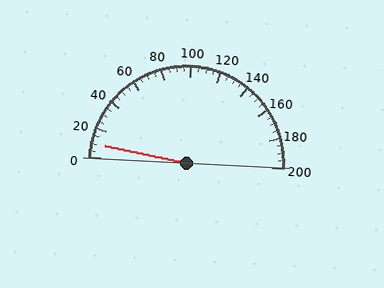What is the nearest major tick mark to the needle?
The nearest major tick mark is 0.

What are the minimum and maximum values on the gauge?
The gauge ranges from 0 to 200.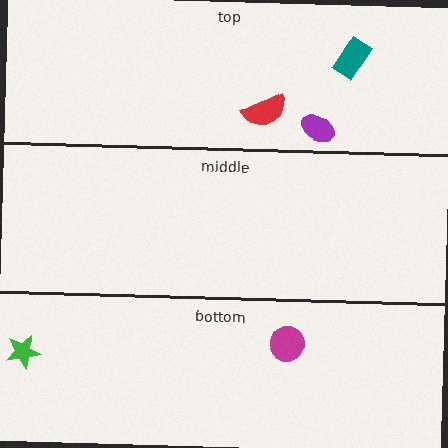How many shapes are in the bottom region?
2.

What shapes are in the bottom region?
The green star, the magenta circle.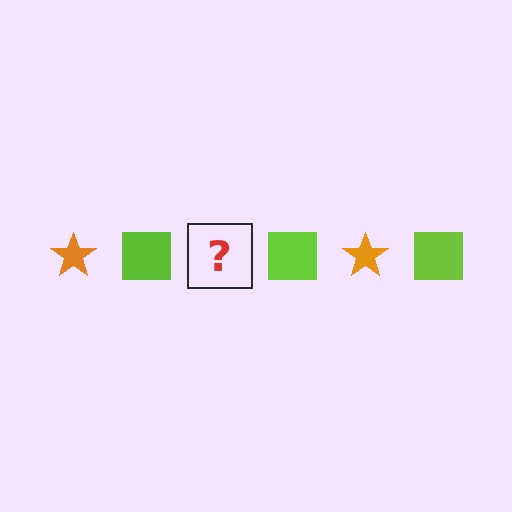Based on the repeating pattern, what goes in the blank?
The blank should be an orange star.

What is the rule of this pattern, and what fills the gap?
The rule is that the pattern alternates between orange star and lime square. The gap should be filled with an orange star.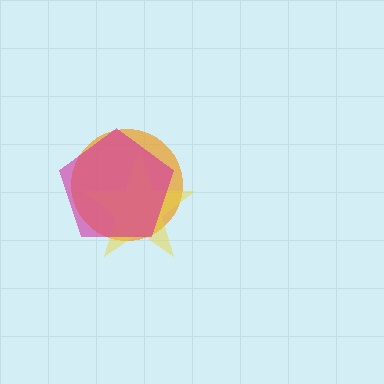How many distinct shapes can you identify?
There are 3 distinct shapes: an orange circle, a yellow star, a magenta pentagon.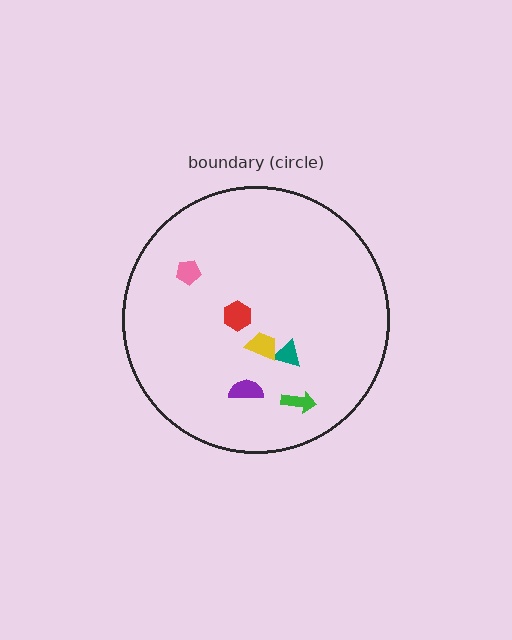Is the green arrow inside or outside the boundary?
Inside.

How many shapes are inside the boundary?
6 inside, 0 outside.